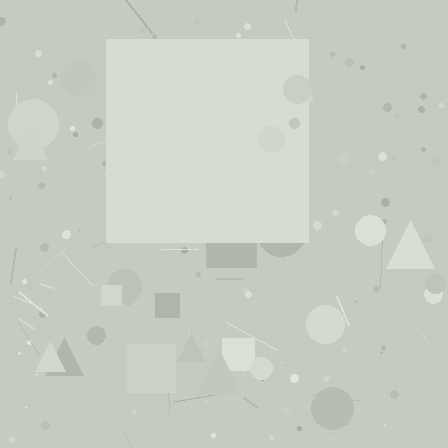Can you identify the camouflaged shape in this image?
The camouflaged shape is a square.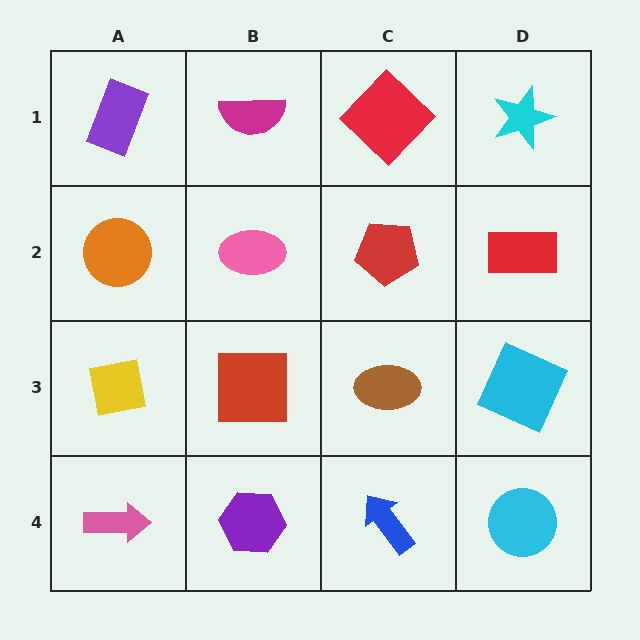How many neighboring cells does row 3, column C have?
4.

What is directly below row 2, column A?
A yellow square.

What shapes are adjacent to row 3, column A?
An orange circle (row 2, column A), a pink arrow (row 4, column A), a red square (row 3, column B).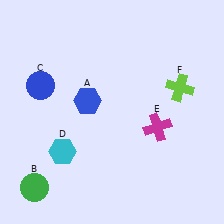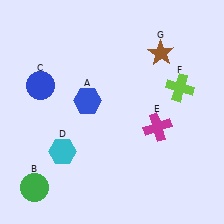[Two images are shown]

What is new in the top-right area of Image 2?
A brown star (G) was added in the top-right area of Image 2.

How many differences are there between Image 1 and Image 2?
There is 1 difference between the two images.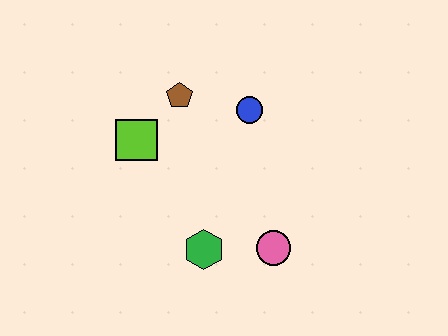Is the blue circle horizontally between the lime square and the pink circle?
Yes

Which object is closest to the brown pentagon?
The lime square is closest to the brown pentagon.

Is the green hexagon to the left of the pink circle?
Yes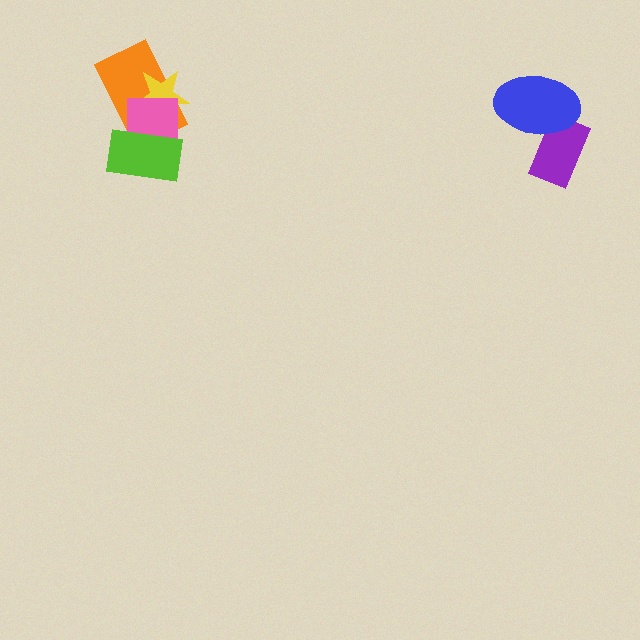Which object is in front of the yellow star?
The pink square is in front of the yellow star.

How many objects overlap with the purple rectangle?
1 object overlaps with the purple rectangle.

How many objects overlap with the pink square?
3 objects overlap with the pink square.